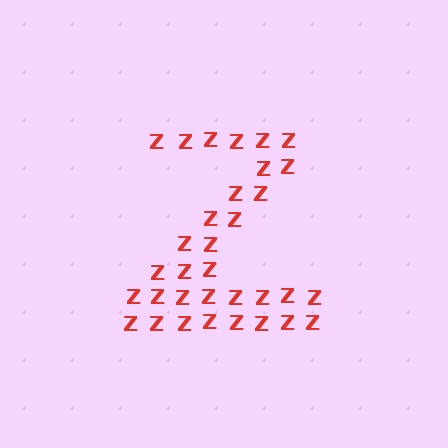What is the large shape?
The large shape is the letter Z.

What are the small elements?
The small elements are letter Z's.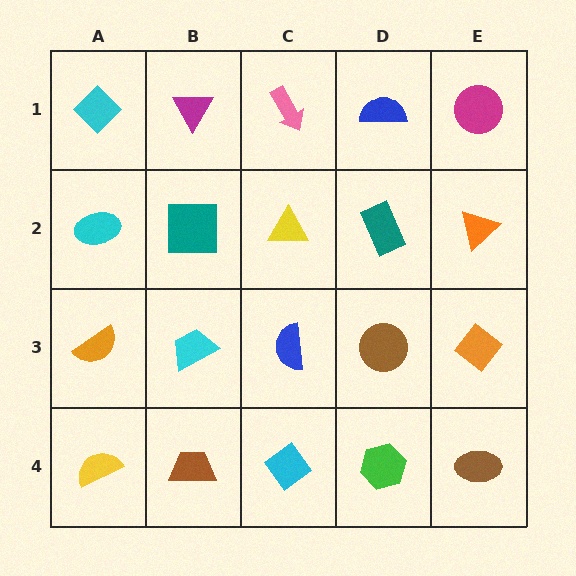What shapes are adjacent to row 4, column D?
A brown circle (row 3, column D), a cyan diamond (row 4, column C), a brown ellipse (row 4, column E).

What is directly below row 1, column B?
A teal square.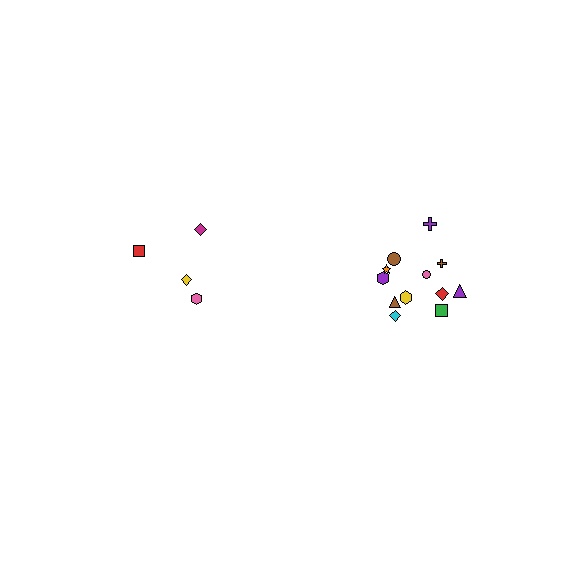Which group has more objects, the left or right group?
The right group.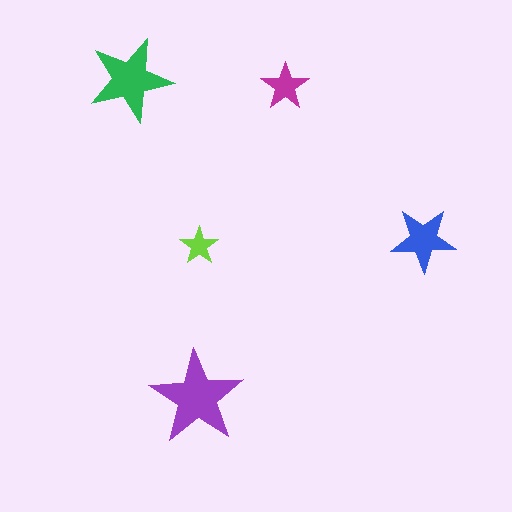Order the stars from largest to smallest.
the purple one, the green one, the blue one, the magenta one, the lime one.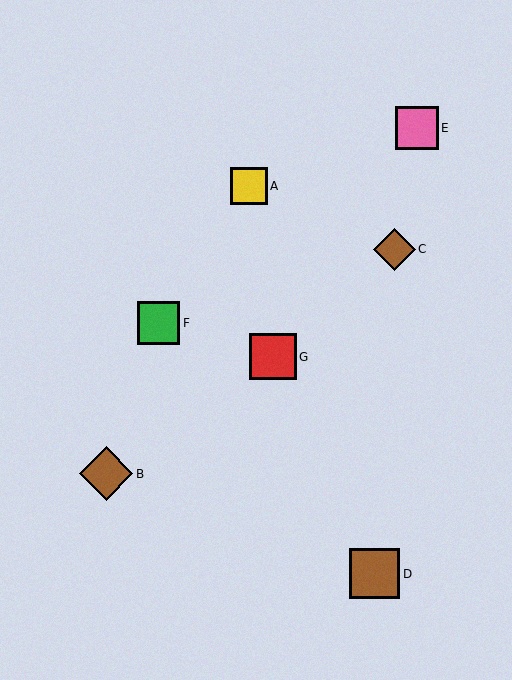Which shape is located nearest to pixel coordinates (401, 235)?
The brown diamond (labeled C) at (394, 249) is nearest to that location.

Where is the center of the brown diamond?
The center of the brown diamond is at (394, 249).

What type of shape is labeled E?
Shape E is a pink square.